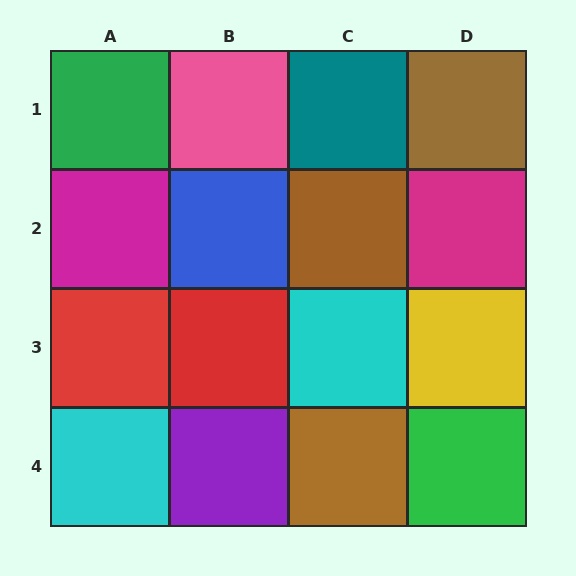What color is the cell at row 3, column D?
Yellow.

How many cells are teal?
1 cell is teal.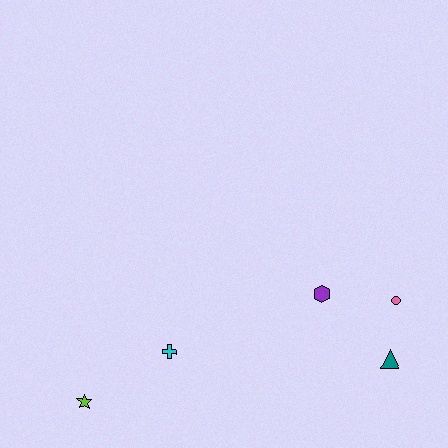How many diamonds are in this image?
There are no diamonds.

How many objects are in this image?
There are 5 objects.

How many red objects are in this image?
There are no red objects.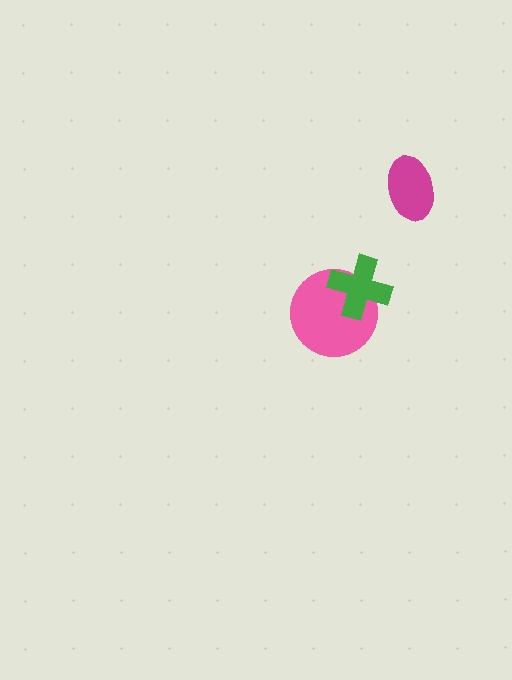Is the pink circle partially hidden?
Yes, it is partially covered by another shape.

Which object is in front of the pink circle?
The green cross is in front of the pink circle.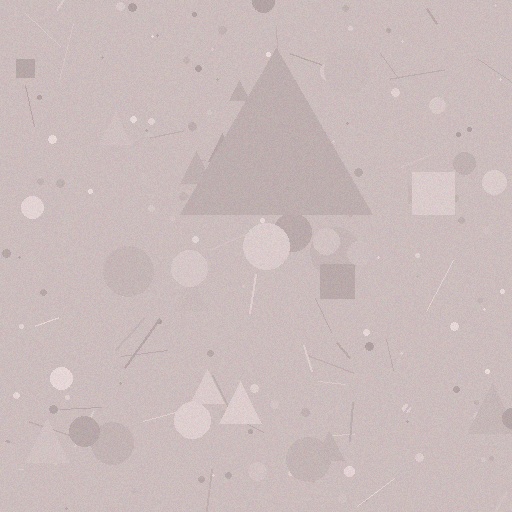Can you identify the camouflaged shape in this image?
The camouflaged shape is a triangle.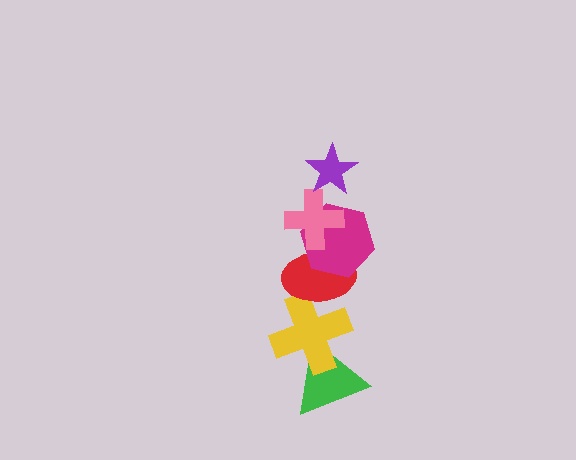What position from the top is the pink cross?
The pink cross is 2nd from the top.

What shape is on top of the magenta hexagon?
The pink cross is on top of the magenta hexagon.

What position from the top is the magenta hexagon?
The magenta hexagon is 3rd from the top.